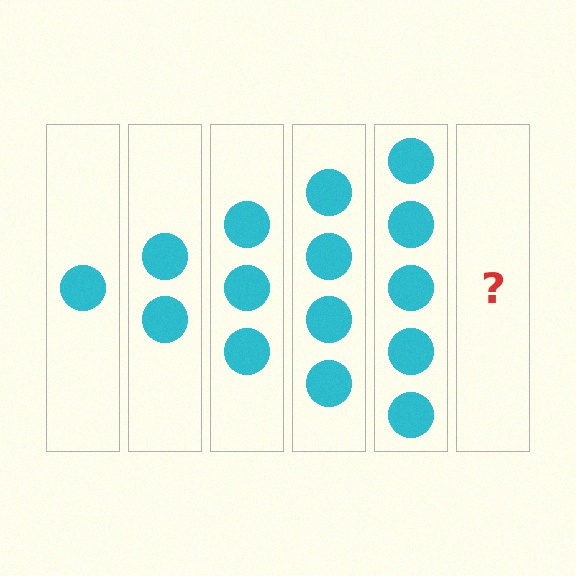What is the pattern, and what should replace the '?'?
The pattern is that each step adds one more circle. The '?' should be 6 circles.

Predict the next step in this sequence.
The next step is 6 circles.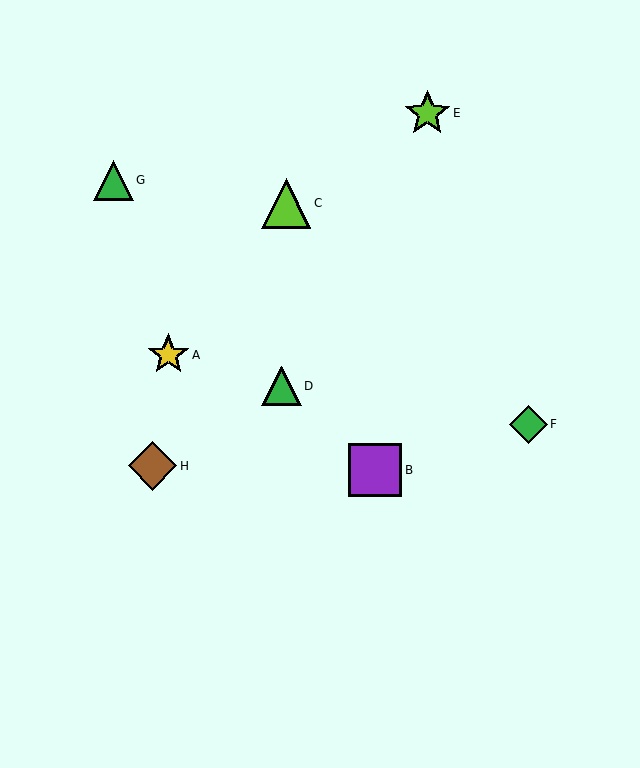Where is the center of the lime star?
The center of the lime star is at (427, 113).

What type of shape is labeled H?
Shape H is a brown diamond.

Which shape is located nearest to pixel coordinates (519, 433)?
The green diamond (labeled F) at (528, 424) is nearest to that location.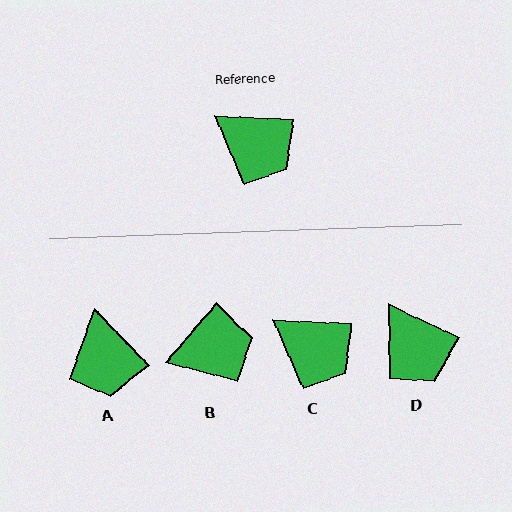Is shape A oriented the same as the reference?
No, it is off by about 43 degrees.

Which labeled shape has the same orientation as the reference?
C.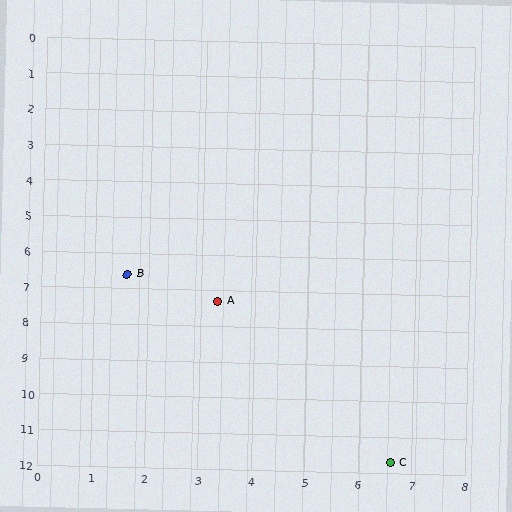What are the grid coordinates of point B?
Point B is at approximately (1.6, 6.6).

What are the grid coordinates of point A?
Point A is at approximately (3.3, 7.3).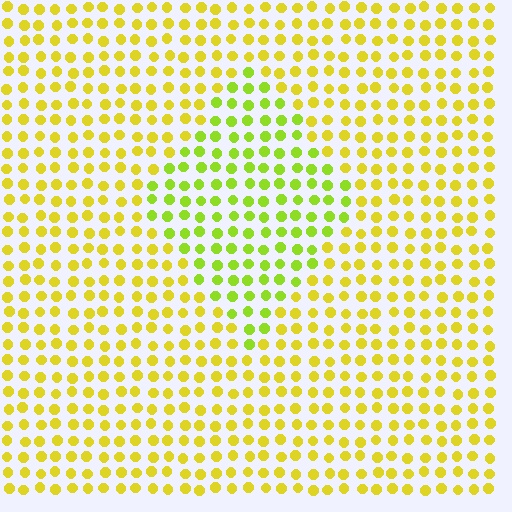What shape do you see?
I see a diamond.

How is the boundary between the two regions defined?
The boundary is defined purely by a slight shift in hue (about 29 degrees). Spacing, size, and orientation are identical on both sides.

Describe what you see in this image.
The image is filled with small yellow elements in a uniform arrangement. A diamond-shaped region is visible where the elements are tinted to a slightly different hue, forming a subtle color boundary.